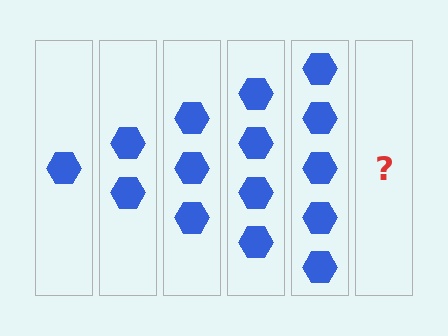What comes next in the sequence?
The next element should be 6 hexagons.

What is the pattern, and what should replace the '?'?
The pattern is that each step adds one more hexagon. The '?' should be 6 hexagons.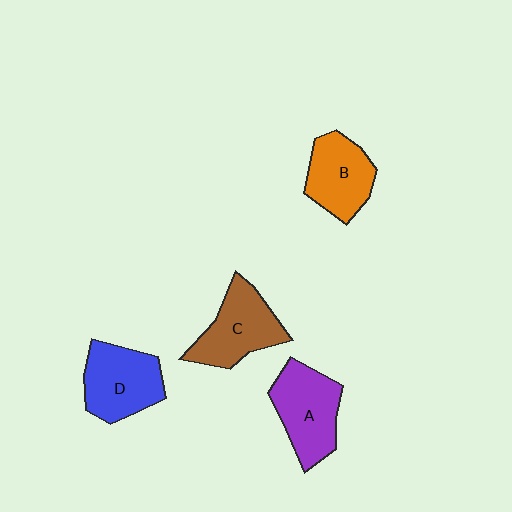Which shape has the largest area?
Shape A (purple).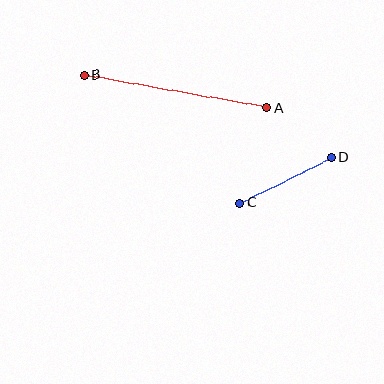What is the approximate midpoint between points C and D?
The midpoint is at approximately (286, 180) pixels.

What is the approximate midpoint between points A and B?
The midpoint is at approximately (175, 91) pixels.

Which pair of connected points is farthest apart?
Points A and B are farthest apart.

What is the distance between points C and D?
The distance is approximately 102 pixels.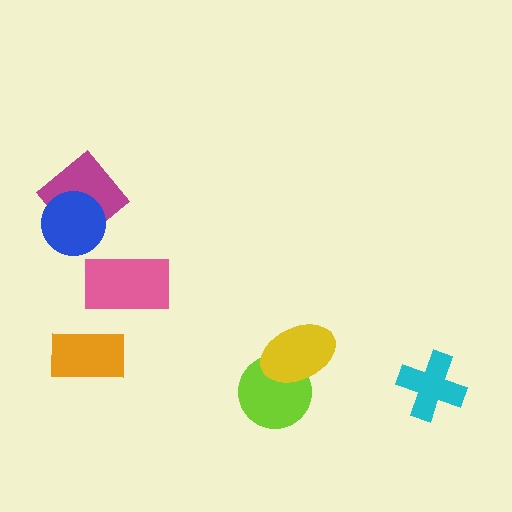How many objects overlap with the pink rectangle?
0 objects overlap with the pink rectangle.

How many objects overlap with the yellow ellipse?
1 object overlaps with the yellow ellipse.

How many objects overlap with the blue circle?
1 object overlaps with the blue circle.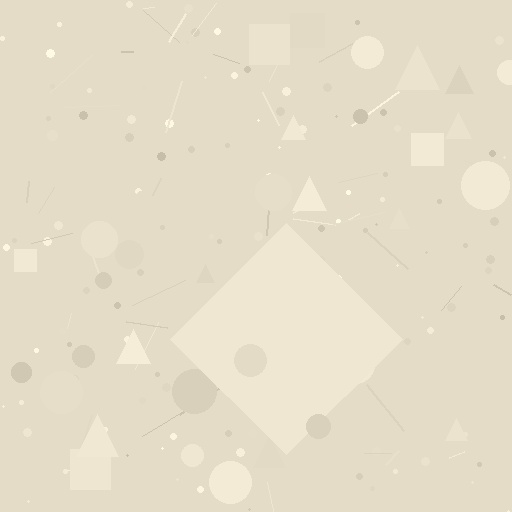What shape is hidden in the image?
A diamond is hidden in the image.